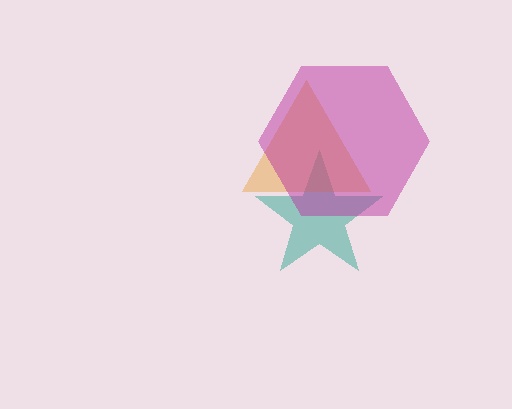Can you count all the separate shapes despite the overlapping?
Yes, there are 3 separate shapes.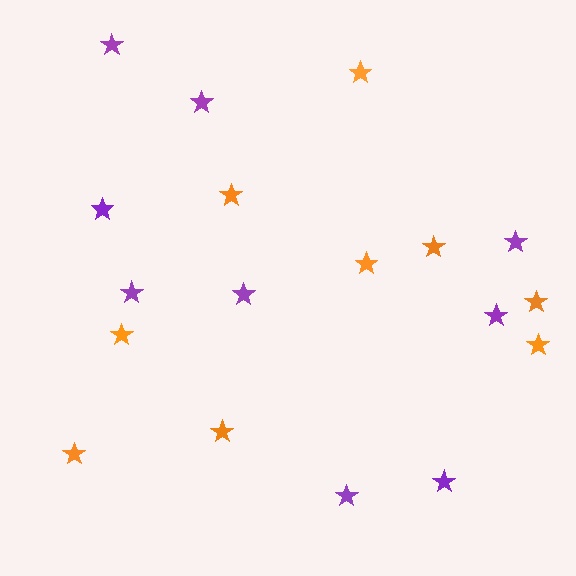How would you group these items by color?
There are 2 groups: one group of purple stars (9) and one group of orange stars (9).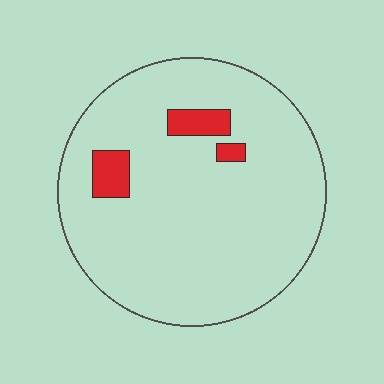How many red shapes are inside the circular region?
3.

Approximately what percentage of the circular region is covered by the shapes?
Approximately 5%.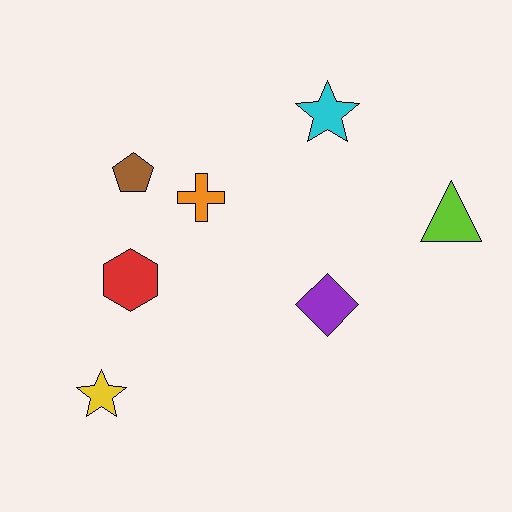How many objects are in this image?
There are 7 objects.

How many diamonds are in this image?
There is 1 diamond.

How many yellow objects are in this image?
There is 1 yellow object.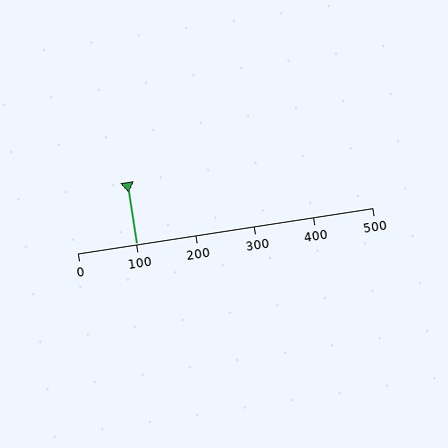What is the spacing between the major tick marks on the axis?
The major ticks are spaced 100 apart.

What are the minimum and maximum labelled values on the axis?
The axis runs from 0 to 500.